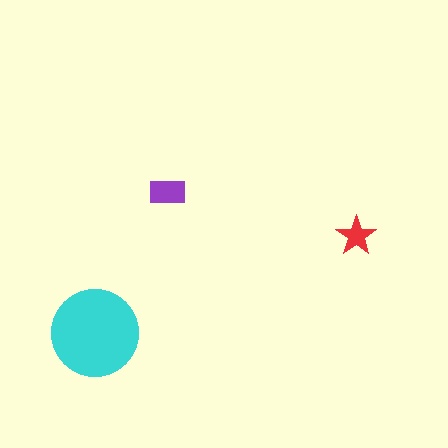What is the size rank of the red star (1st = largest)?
3rd.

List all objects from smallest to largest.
The red star, the purple rectangle, the cyan circle.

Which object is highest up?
The purple rectangle is topmost.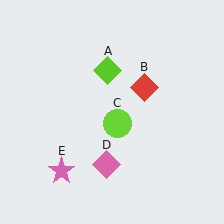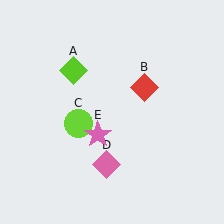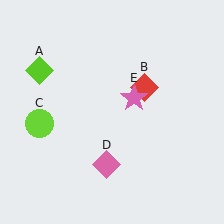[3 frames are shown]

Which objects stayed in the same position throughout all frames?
Red diamond (object B) and pink diamond (object D) remained stationary.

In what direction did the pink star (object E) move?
The pink star (object E) moved up and to the right.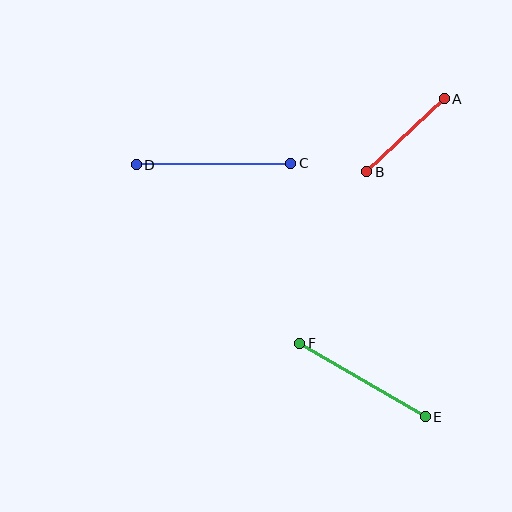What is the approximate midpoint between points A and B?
The midpoint is at approximately (405, 135) pixels.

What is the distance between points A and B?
The distance is approximately 107 pixels.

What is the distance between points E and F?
The distance is approximately 145 pixels.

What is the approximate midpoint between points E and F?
The midpoint is at approximately (362, 380) pixels.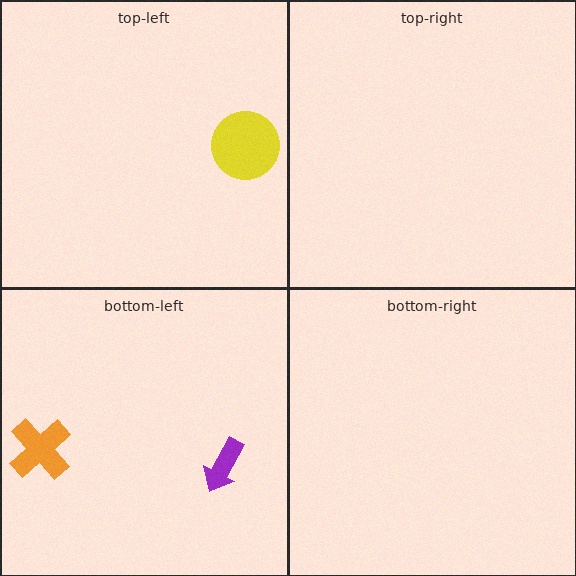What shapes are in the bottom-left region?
The orange cross, the purple arrow.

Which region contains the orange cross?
The bottom-left region.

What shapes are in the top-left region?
The yellow circle.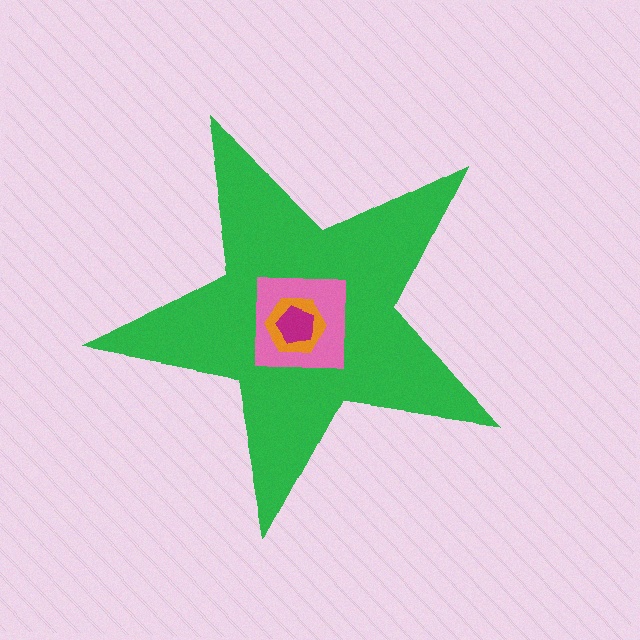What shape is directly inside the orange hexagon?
The magenta pentagon.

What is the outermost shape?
The green star.